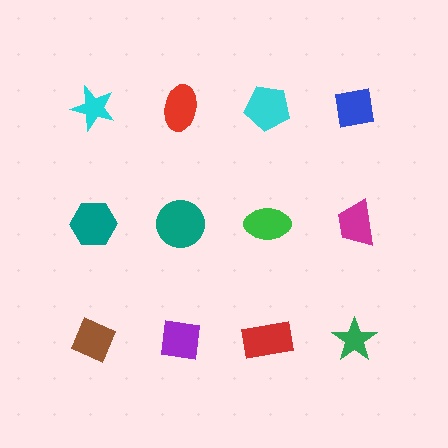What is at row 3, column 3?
A red rectangle.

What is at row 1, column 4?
A blue square.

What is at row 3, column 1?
A brown diamond.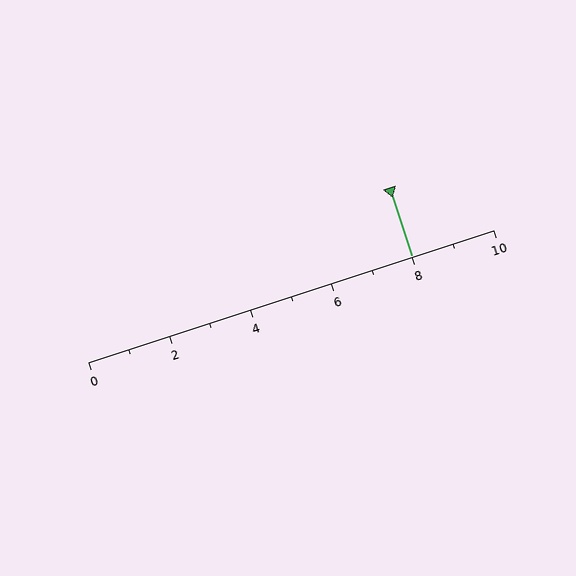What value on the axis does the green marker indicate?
The marker indicates approximately 8.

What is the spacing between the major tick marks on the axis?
The major ticks are spaced 2 apart.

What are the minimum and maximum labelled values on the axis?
The axis runs from 0 to 10.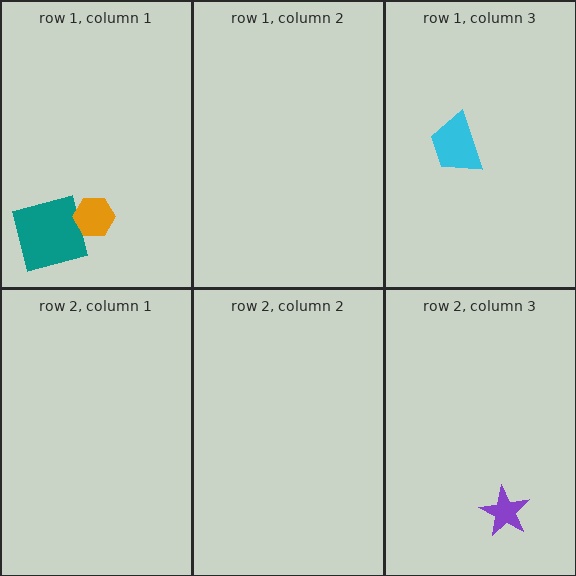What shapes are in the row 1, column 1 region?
The teal square, the orange hexagon.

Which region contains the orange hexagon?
The row 1, column 1 region.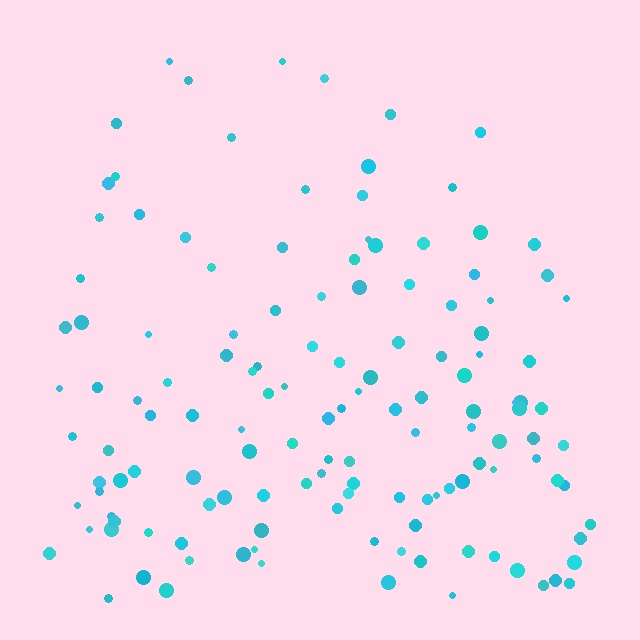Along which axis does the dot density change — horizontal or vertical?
Vertical.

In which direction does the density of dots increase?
From top to bottom, with the bottom side densest.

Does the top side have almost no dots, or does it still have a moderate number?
Still a moderate number, just noticeably fewer than the bottom.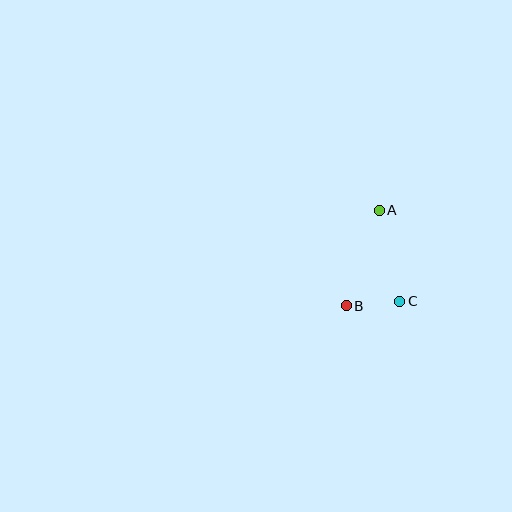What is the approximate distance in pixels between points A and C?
The distance between A and C is approximately 94 pixels.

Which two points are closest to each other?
Points B and C are closest to each other.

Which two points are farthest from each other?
Points A and B are farthest from each other.